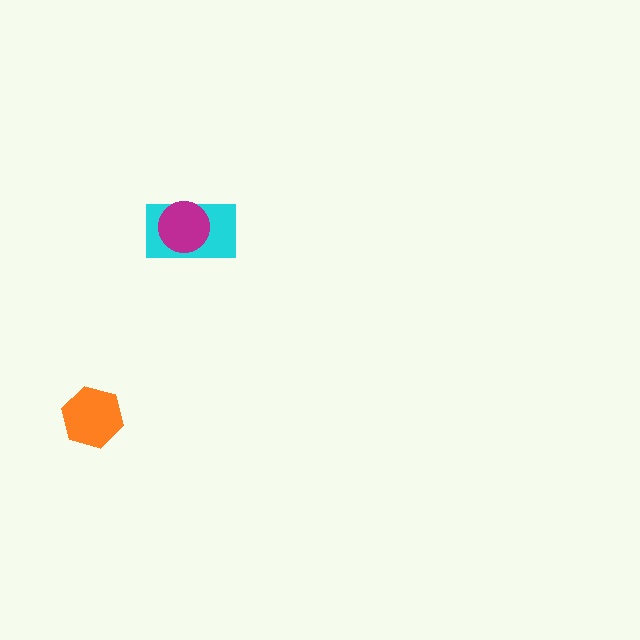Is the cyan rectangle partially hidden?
Yes, it is partially covered by another shape.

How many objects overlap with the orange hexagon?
0 objects overlap with the orange hexagon.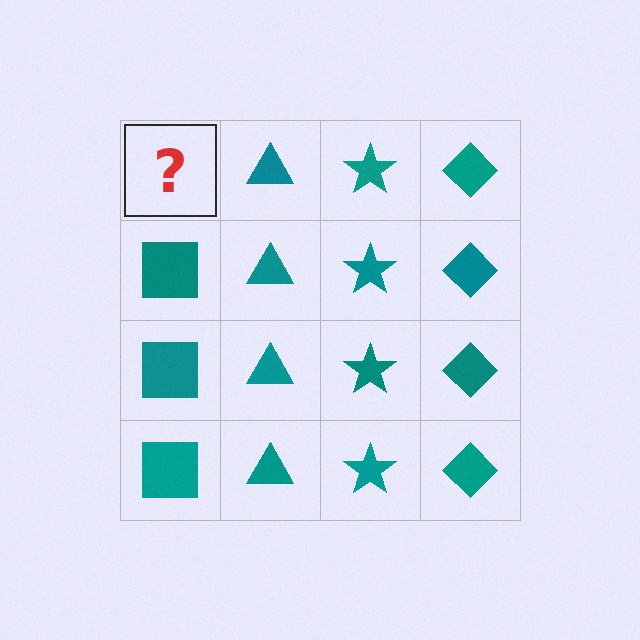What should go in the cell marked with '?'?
The missing cell should contain a teal square.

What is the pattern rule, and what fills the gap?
The rule is that each column has a consistent shape. The gap should be filled with a teal square.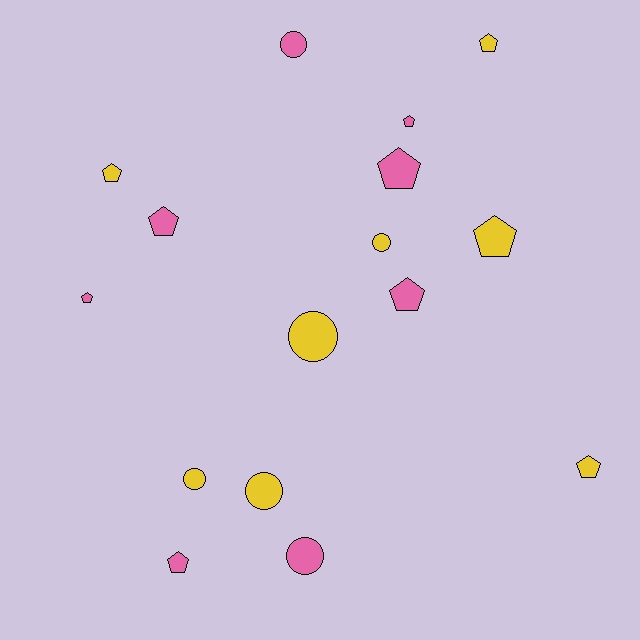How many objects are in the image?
There are 16 objects.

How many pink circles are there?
There are 2 pink circles.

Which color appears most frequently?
Yellow, with 8 objects.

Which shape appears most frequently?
Pentagon, with 10 objects.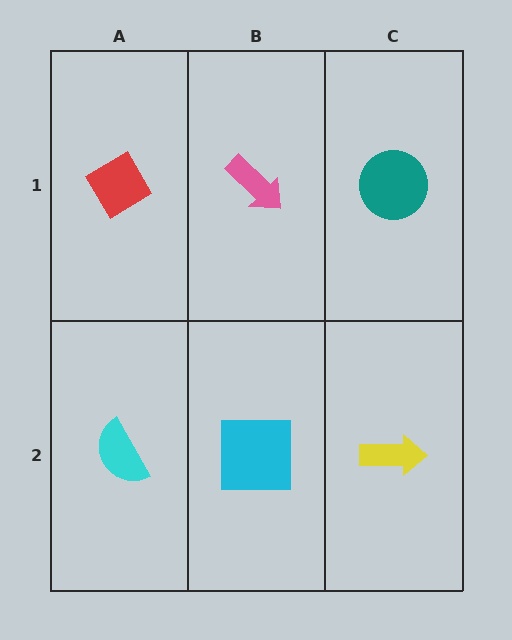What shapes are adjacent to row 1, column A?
A cyan semicircle (row 2, column A), a pink arrow (row 1, column B).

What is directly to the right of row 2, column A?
A cyan square.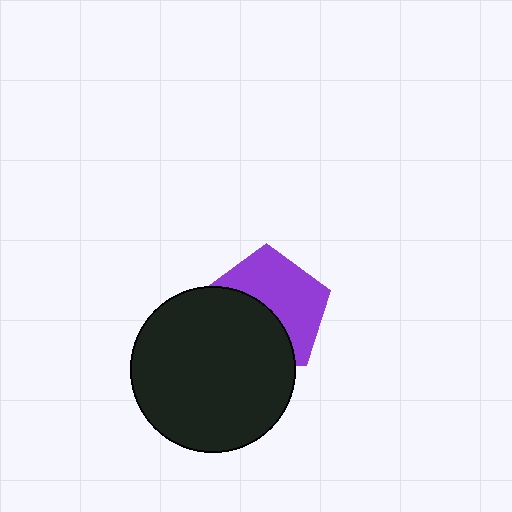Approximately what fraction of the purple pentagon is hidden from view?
Roughly 46% of the purple pentagon is hidden behind the black circle.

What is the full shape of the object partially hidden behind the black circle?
The partially hidden object is a purple pentagon.